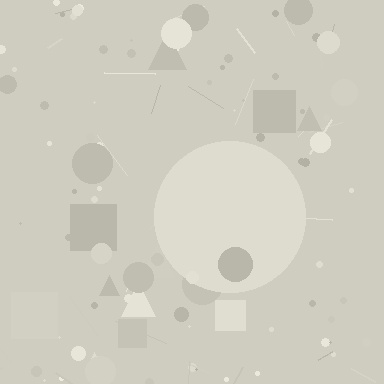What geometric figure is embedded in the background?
A circle is embedded in the background.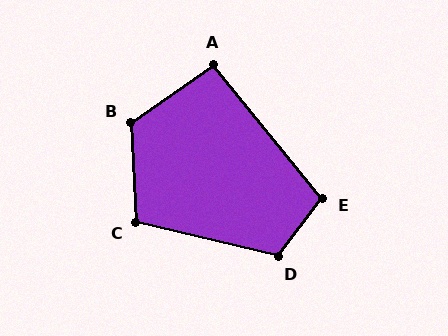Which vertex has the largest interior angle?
B, at approximately 122 degrees.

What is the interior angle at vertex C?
Approximately 106 degrees (obtuse).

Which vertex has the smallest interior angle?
A, at approximately 94 degrees.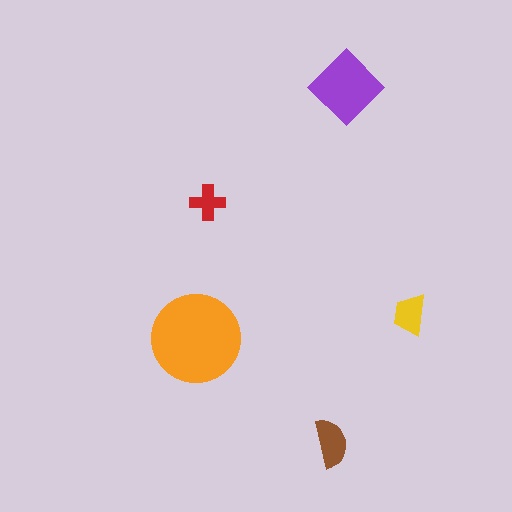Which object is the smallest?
The red cross.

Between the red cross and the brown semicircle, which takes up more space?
The brown semicircle.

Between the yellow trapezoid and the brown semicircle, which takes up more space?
The brown semicircle.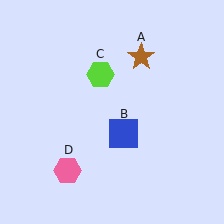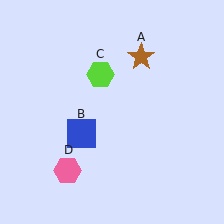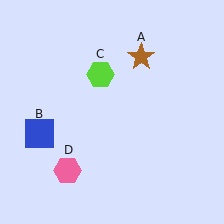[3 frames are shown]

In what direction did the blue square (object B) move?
The blue square (object B) moved left.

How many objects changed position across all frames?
1 object changed position: blue square (object B).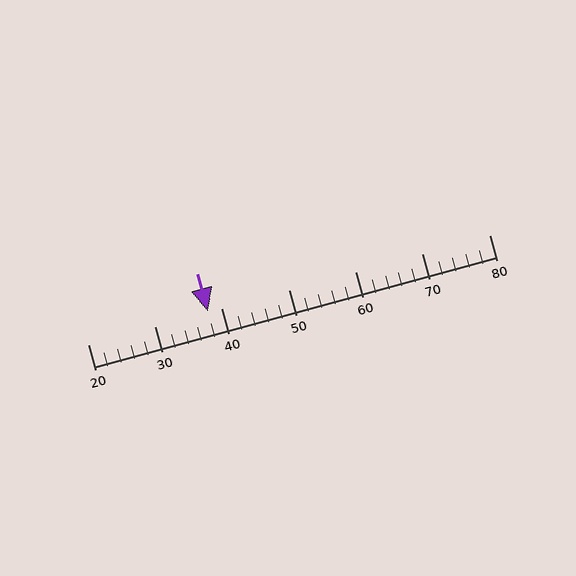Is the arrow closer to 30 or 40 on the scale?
The arrow is closer to 40.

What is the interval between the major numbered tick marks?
The major tick marks are spaced 10 units apart.